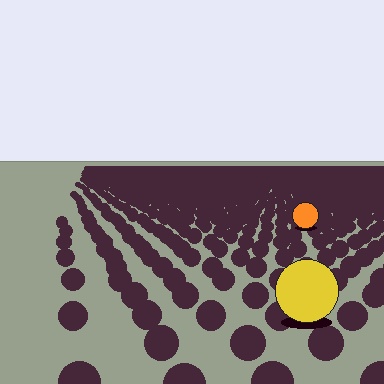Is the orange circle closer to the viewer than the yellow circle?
No. The yellow circle is closer — you can tell from the texture gradient: the ground texture is coarser near it.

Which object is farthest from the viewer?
The orange circle is farthest from the viewer. It appears smaller and the ground texture around it is denser.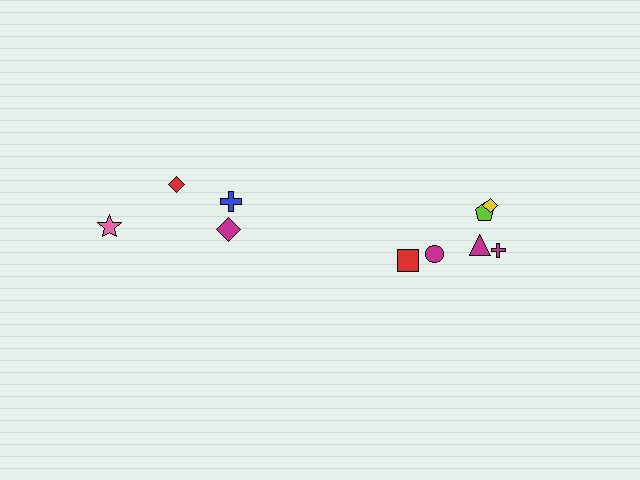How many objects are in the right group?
There are 6 objects.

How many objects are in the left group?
There are 4 objects.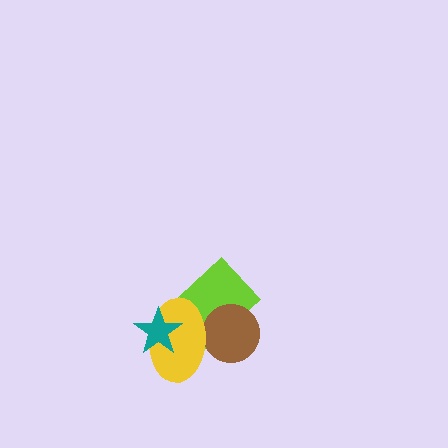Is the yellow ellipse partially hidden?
Yes, it is partially covered by another shape.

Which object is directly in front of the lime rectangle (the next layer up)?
The brown circle is directly in front of the lime rectangle.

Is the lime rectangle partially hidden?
Yes, it is partially covered by another shape.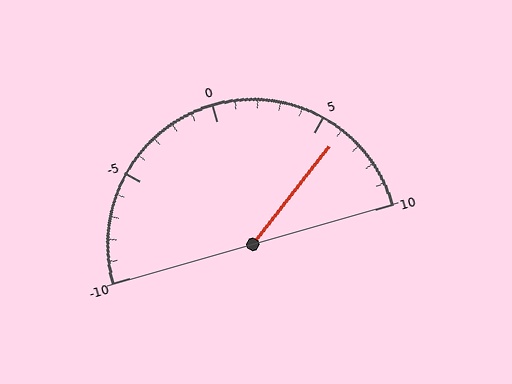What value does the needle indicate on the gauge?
The needle indicates approximately 6.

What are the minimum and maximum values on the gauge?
The gauge ranges from -10 to 10.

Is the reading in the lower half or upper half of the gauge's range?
The reading is in the upper half of the range (-10 to 10).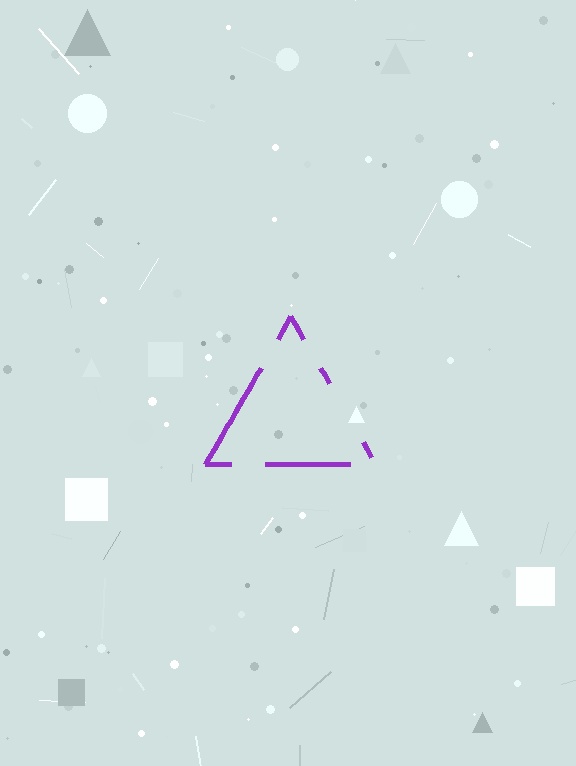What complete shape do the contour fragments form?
The contour fragments form a triangle.